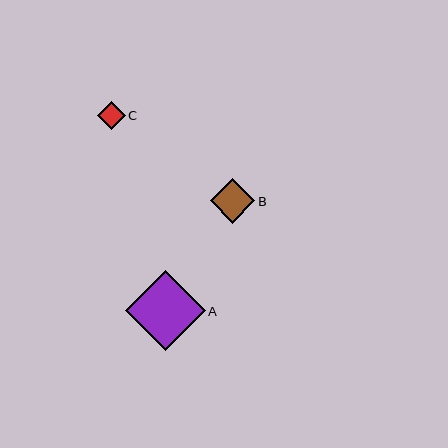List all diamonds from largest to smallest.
From largest to smallest: A, B, C.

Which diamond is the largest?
Diamond A is the largest with a size of approximately 80 pixels.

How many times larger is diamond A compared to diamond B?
Diamond A is approximately 1.8 times the size of diamond B.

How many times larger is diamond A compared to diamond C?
Diamond A is approximately 2.9 times the size of diamond C.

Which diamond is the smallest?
Diamond C is the smallest with a size of approximately 28 pixels.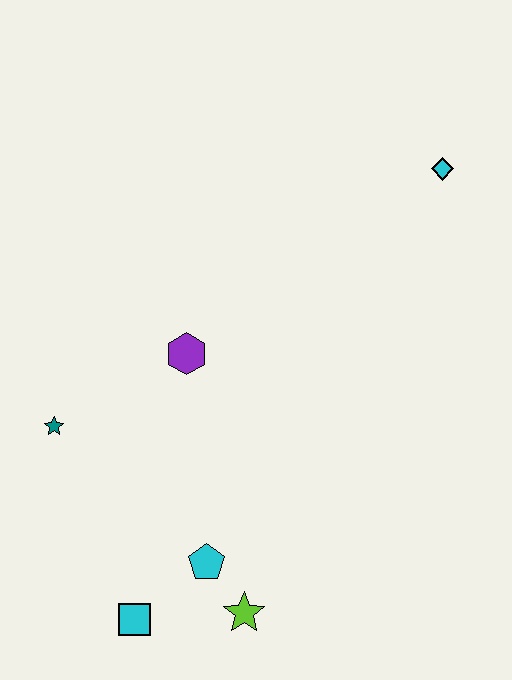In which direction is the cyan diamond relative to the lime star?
The cyan diamond is above the lime star.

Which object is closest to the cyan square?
The cyan pentagon is closest to the cyan square.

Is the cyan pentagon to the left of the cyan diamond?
Yes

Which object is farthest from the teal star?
The cyan diamond is farthest from the teal star.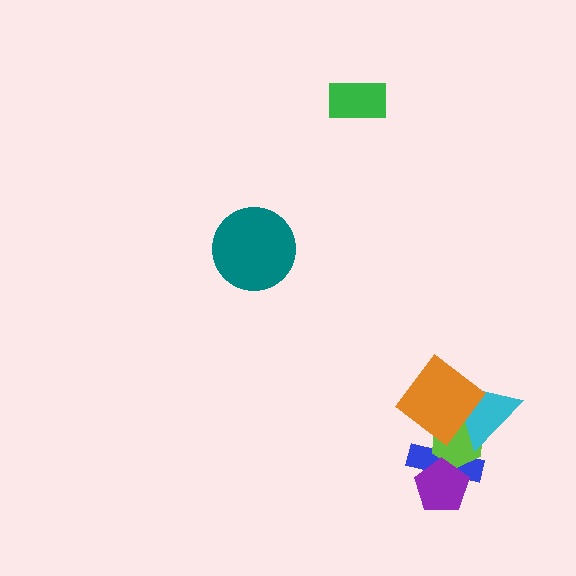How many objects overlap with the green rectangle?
0 objects overlap with the green rectangle.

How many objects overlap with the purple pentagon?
2 objects overlap with the purple pentagon.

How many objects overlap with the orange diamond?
3 objects overlap with the orange diamond.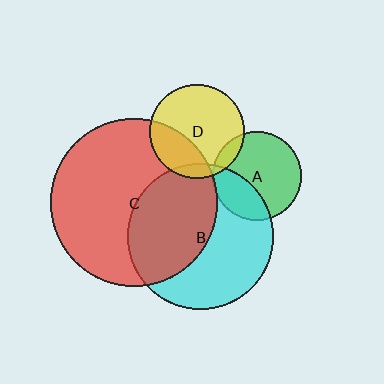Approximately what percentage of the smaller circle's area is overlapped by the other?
Approximately 10%.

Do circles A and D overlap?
Yes.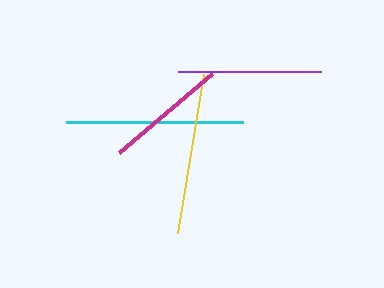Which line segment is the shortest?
The magenta line is the shortest at approximately 122 pixels.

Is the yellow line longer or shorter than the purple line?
The yellow line is longer than the purple line.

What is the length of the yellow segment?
The yellow segment is approximately 161 pixels long.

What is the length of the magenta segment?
The magenta segment is approximately 122 pixels long.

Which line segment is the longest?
The cyan line is the longest at approximately 176 pixels.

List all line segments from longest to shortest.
From longest to shortest: cyan, yellow, purple, magenta.